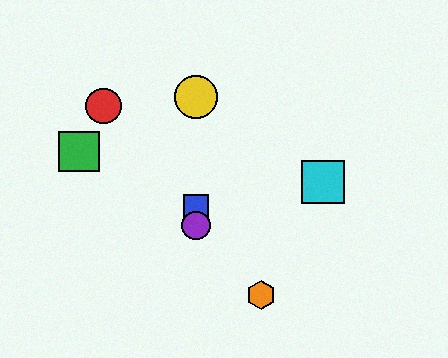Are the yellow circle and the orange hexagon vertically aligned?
No, the yellow circle is at x≈196 and the orange hexagon is at x≈261.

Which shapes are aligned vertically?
The blue square, the yellow circle, the purple circle are aligned vertically.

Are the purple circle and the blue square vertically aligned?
Yes, both are at x≈196.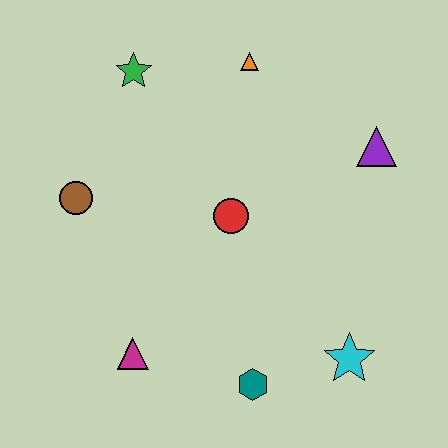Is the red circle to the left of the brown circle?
No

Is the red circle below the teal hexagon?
No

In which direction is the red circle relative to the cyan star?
The red circle is above the cyan star.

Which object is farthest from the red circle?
The cyan star is farthest from the red circle.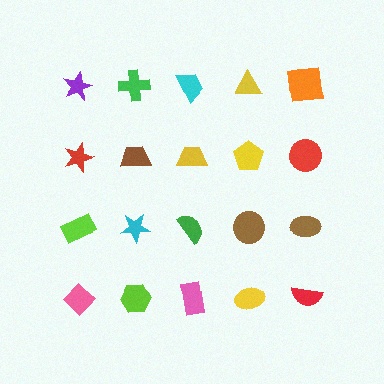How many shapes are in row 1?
5 shapes.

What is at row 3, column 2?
A cyan star.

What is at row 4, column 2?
A lime hexagon.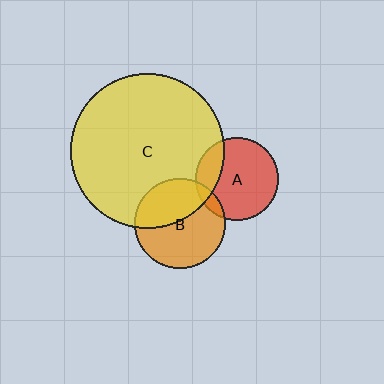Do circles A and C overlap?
Yes.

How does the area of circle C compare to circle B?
Approximately 2.9 times.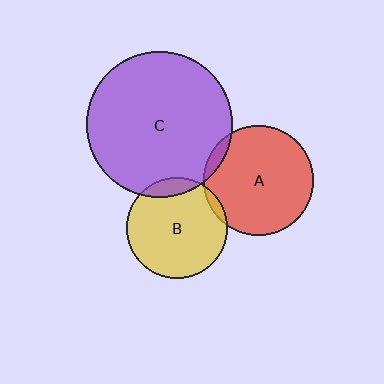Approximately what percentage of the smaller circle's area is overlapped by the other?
Approximately 10%.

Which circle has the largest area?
Circle C (purple).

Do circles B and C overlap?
Yes.